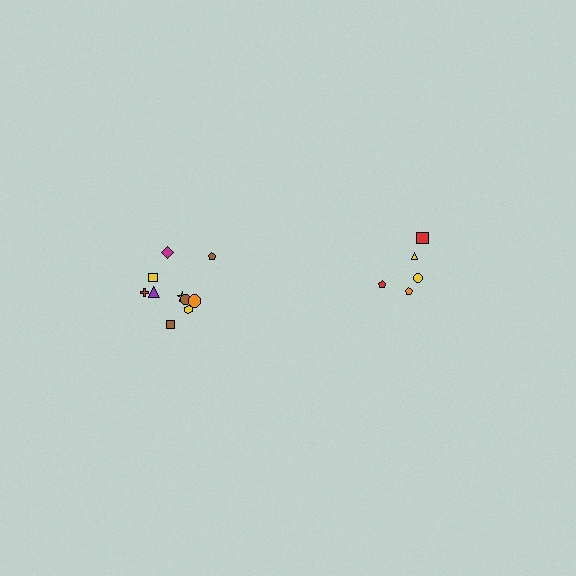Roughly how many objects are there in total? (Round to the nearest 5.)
Roughly 15 objects in total.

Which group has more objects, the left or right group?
The left group.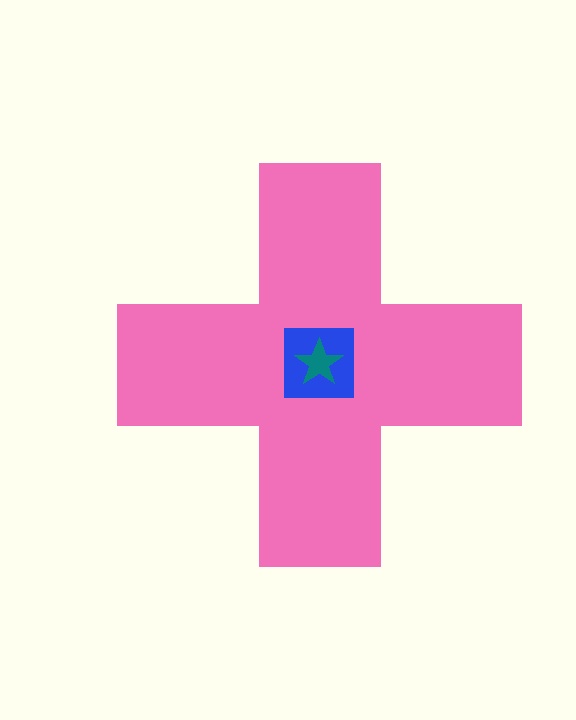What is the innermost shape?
The teal star.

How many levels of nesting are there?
3.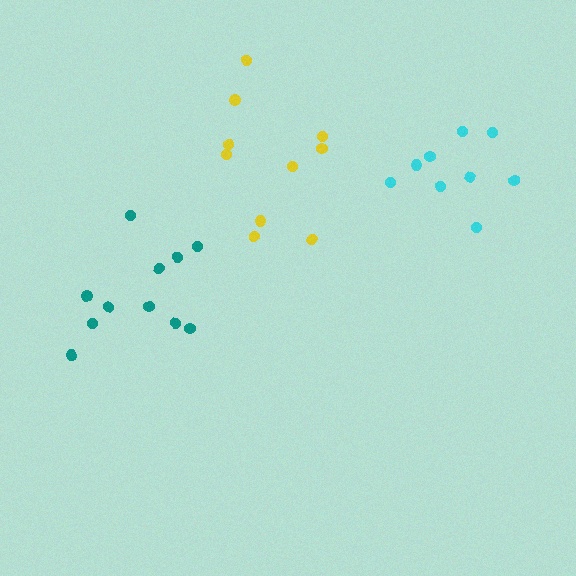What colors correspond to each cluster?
The clusters are colored: yellow, teal, cyan.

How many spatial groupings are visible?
There are 3 spatial groupings.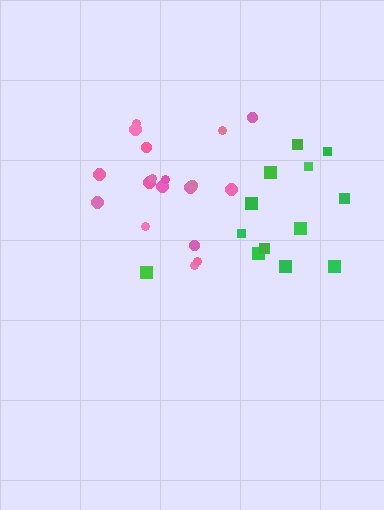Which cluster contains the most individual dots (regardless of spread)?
Pink (18).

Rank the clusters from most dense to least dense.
pink, green.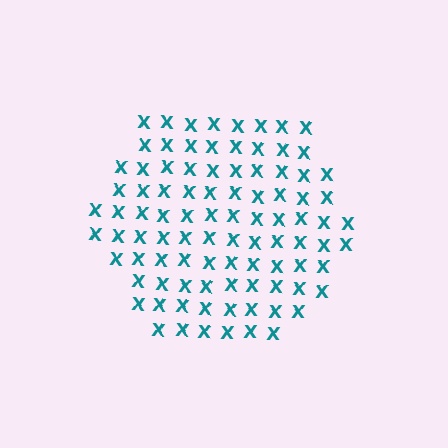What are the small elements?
The small elements are letter X's.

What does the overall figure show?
The overall figure shows a hexagon.